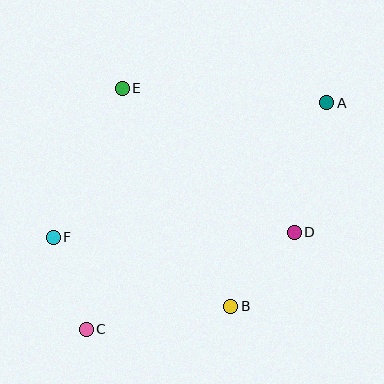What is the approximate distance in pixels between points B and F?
The distance between B and F is approximately 190 pixels.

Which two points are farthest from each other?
Points A and C are farthest from each other.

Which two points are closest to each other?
Points B and D are closest to each other.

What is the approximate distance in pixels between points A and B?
The distance between A and B is approximately 225 pixels.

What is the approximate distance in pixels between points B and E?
The distance between B and E is approximately 244 pixels.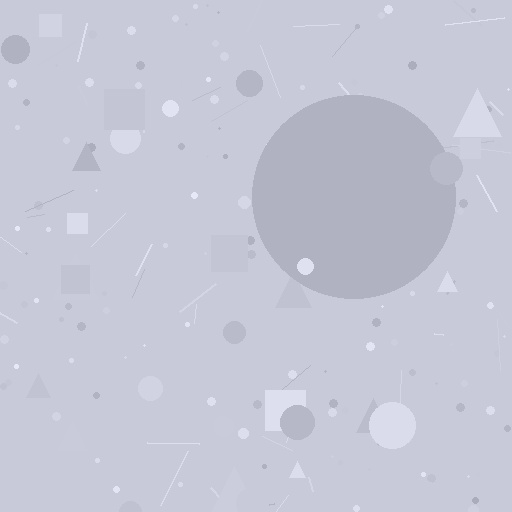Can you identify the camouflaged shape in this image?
The camouflaged shape is a circle.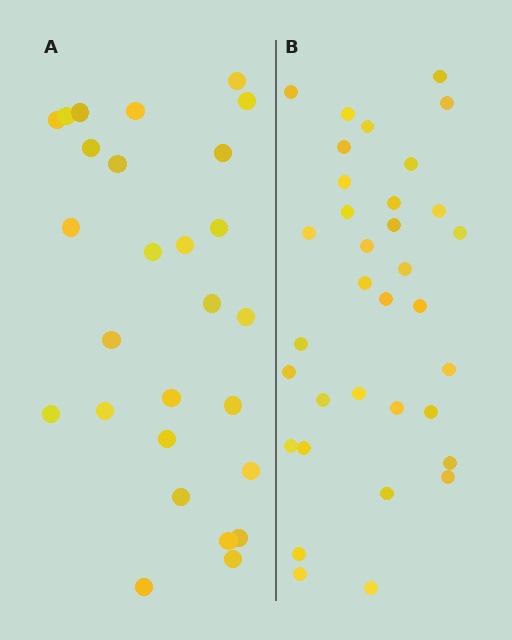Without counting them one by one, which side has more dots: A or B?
Region B (the right region) has more dots.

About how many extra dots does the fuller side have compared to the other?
Region B has roughly 8 or so more dots than region A.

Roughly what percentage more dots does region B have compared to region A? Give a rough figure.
About 25% more.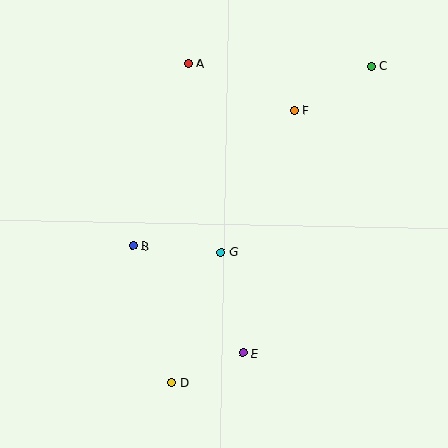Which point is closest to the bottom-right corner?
Point E is closest to the bottom-right corner.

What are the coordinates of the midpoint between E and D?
The midpoint between E and D is at (207, 368).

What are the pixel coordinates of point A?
Point A is at (189, 63).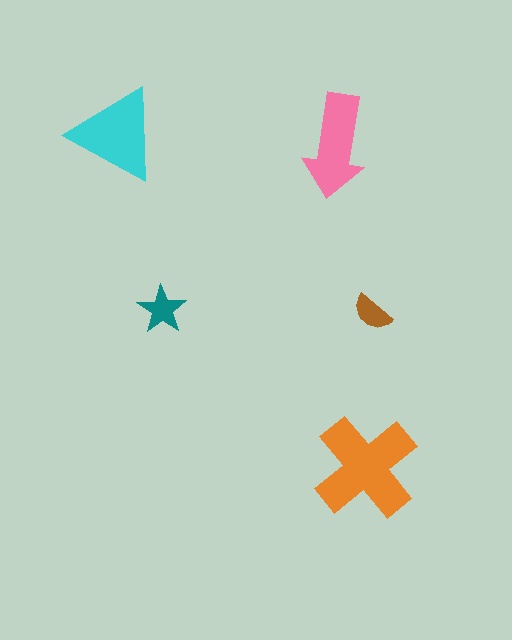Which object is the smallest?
The brown semicircle.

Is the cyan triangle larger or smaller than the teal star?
Larger.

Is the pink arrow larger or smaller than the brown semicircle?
Larger.